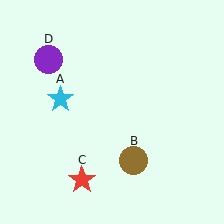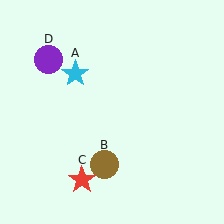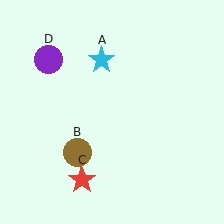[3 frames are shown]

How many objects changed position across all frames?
2 objects changed position: cyan star (object A), brown circle (object B).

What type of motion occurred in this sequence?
The cyan star (object A), brown circle (object B) rotated clockwise around the center of the scene.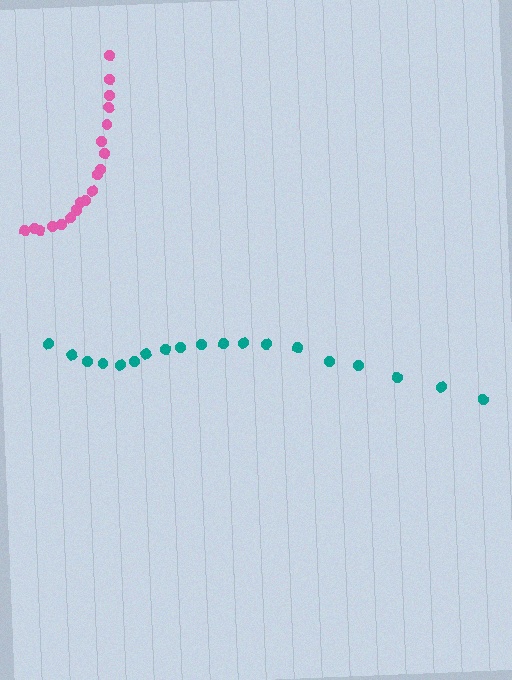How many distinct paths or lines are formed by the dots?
There are 2 distinct paths.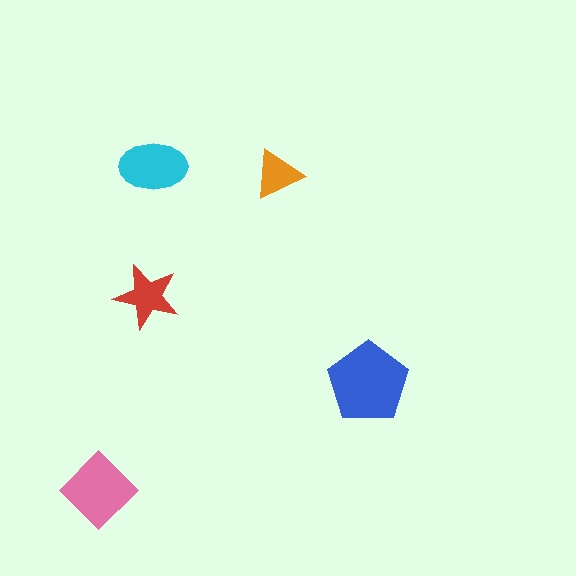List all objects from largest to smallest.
The blue pentagon, the pink diamond, the cyan ellipse, the red star, the orange triangle.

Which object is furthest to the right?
The blue pentagon is rightmost.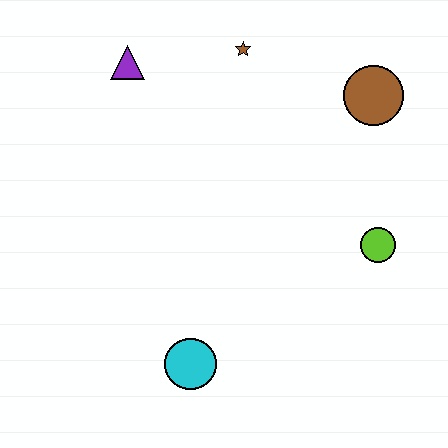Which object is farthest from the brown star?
The cyan circle is farthest from the brown star.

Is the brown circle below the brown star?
Yes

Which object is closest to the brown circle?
The brown star is closest to the brown circle.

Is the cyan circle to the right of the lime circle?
No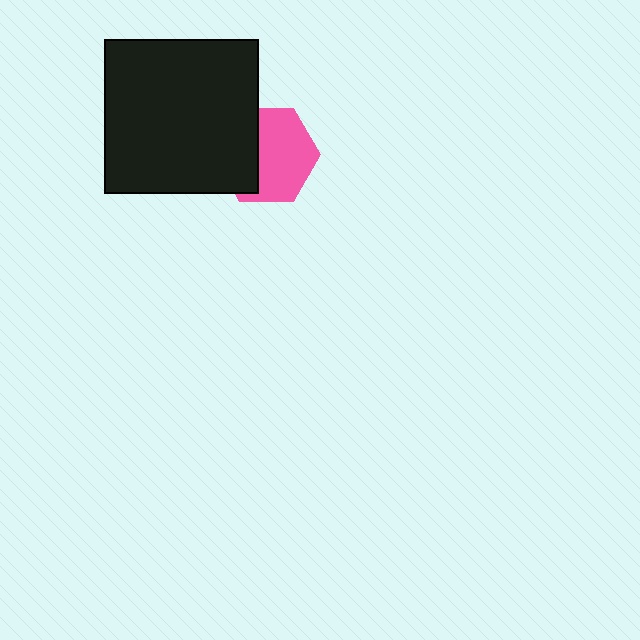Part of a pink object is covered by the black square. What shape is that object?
It is a hexagon.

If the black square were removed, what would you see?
You would see the complete pink hexagon.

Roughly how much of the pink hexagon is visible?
About half of it is visible (roughly 61%).